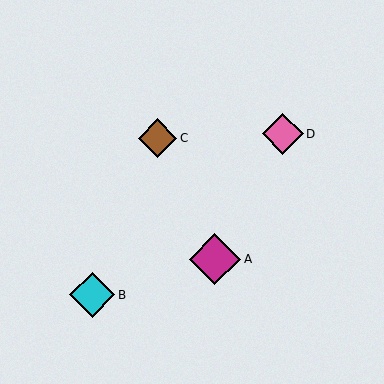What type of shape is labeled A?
Shape A is a magenta diamond.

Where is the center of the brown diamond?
The center of the brown diamond is at (157, 138).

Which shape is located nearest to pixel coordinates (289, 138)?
The pink diamond (labeled D) at (283, 134) is nearest to that location.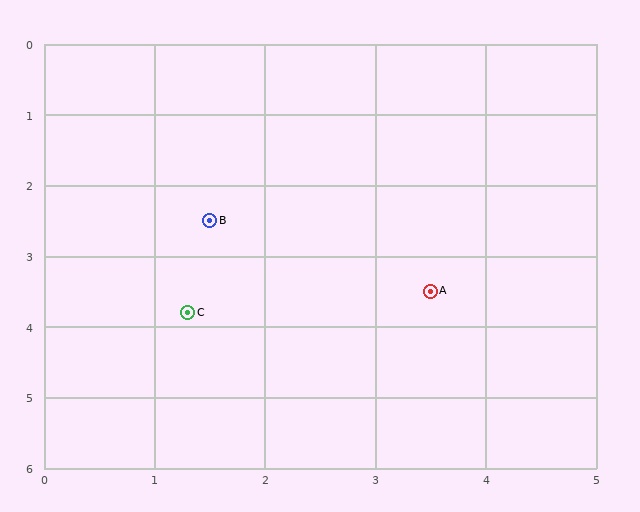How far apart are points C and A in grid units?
Points C and A are about 2.2 grid units apart.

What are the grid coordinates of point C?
Point C is at approximately (1.3, 3.8).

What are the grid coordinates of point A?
Point A is at approximately (3.5, 3.5).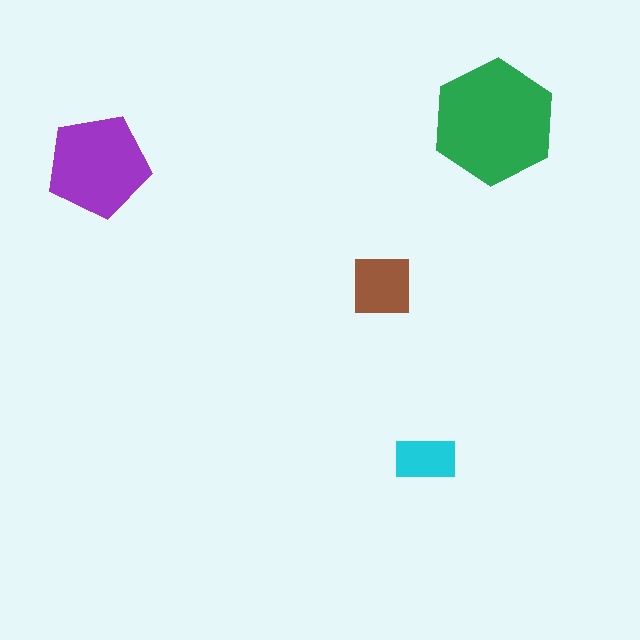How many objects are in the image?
There are 4 objects in the image.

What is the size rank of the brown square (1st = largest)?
3rd.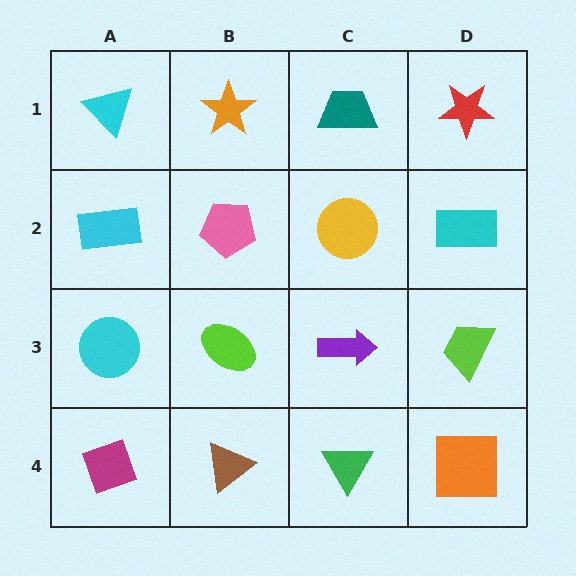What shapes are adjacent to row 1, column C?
A yellow circle (row 2, column C), an orange star (row 1, column B), a red star (row 1, column D).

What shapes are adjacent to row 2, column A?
A cyan triangle (row 1, column A), a cyan circle (row 3, column A), a pink pentagon (row 2, column B).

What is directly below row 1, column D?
A cyan rectangle.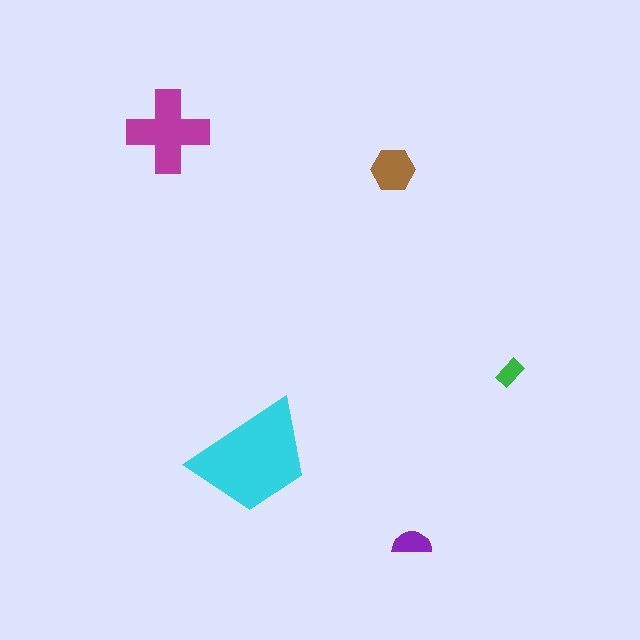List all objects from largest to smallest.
The cyan trapezoid, the magenta cross, the brown hexagon, the purple semicircle, the green rectangle.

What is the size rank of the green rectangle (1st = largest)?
5th.